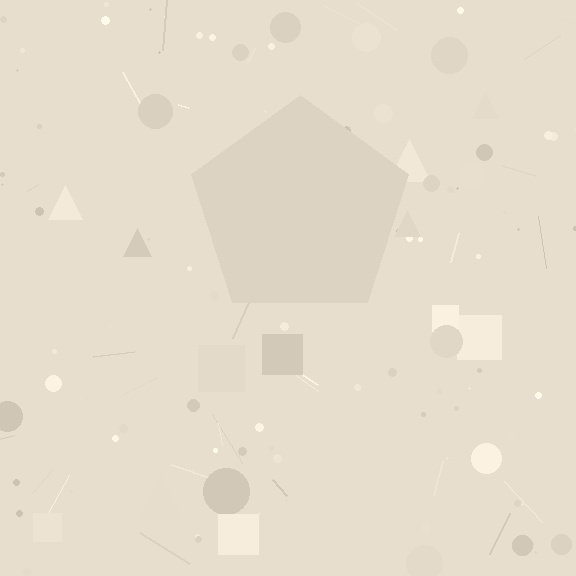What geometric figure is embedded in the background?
A pentagon is embedded in the background.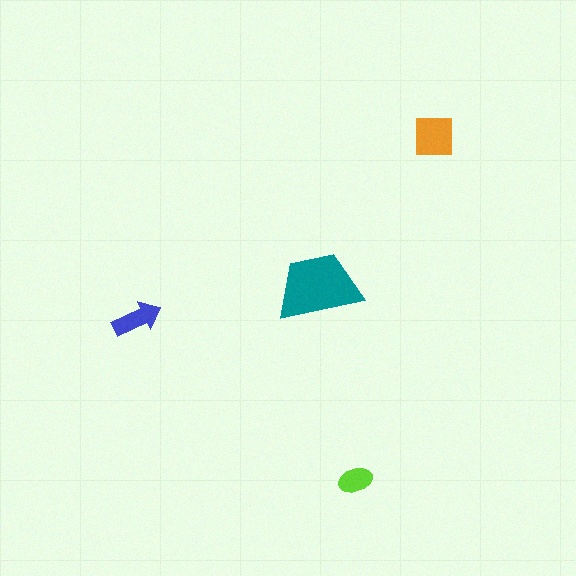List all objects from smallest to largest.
The lime ellipse, the blue arrow, the orange square, the teal trapezoid.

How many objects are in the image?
There are 4 objects in the image.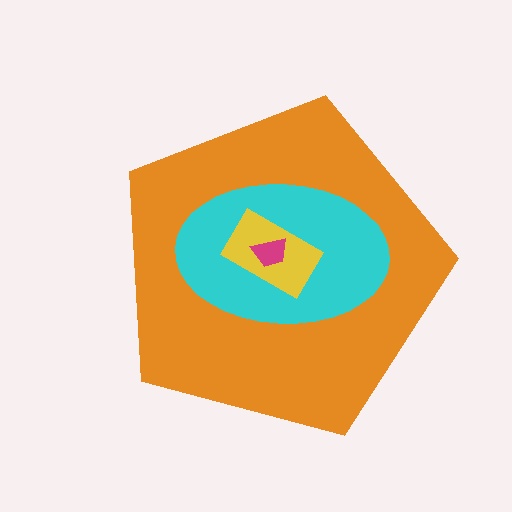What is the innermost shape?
The magenta trapezoid.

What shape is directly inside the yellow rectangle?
The magenta trapezoid.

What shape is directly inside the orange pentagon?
The cyan ellipse.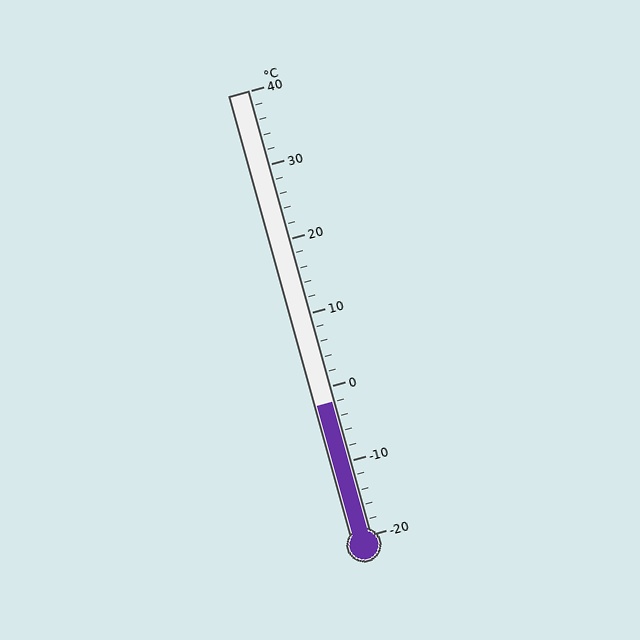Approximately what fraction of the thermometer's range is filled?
The thermometer is filled to approximately 30% of its range.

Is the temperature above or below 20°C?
The temperature is below 20°C.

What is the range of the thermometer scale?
The thermometer scale ranges from -20°C to 40°C.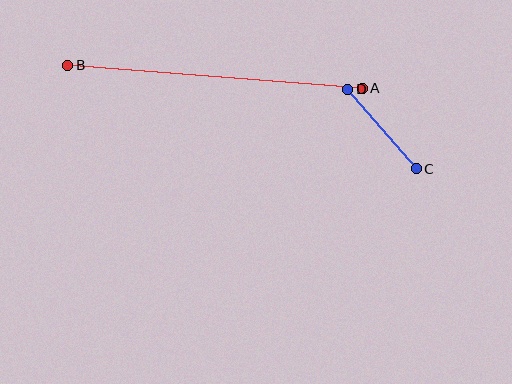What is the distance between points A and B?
The distance is approximately 295 pixels.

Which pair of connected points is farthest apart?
Points A and B are farthest apart.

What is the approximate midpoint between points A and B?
The midpoint is at approximately (215, 77) pixels.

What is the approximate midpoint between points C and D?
The midpoint is at approximately (382, 129) pixels.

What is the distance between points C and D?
The distance is approximately 105 pixels.